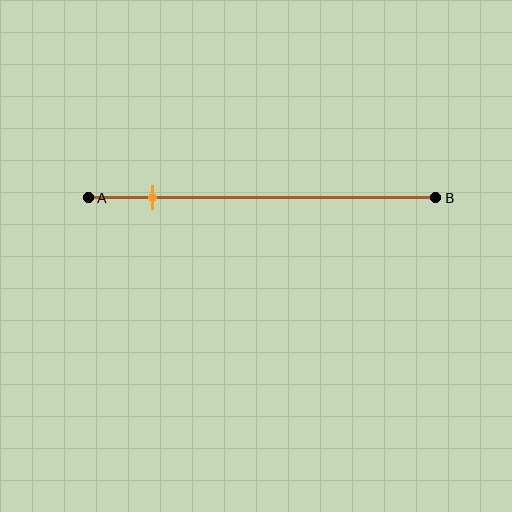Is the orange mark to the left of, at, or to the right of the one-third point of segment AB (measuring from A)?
The orange mark is to the left of the one-third point of segment AB.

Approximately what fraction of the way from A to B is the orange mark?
The orange mark is approximately 20% of the way from A to B.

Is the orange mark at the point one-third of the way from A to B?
No, the mark is at about 20% from A, not at the 33% one-third point.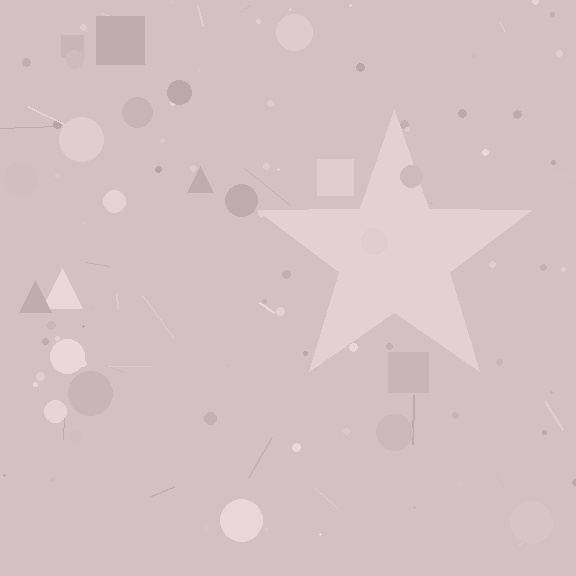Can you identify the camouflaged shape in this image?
The camouflaged shape is a star.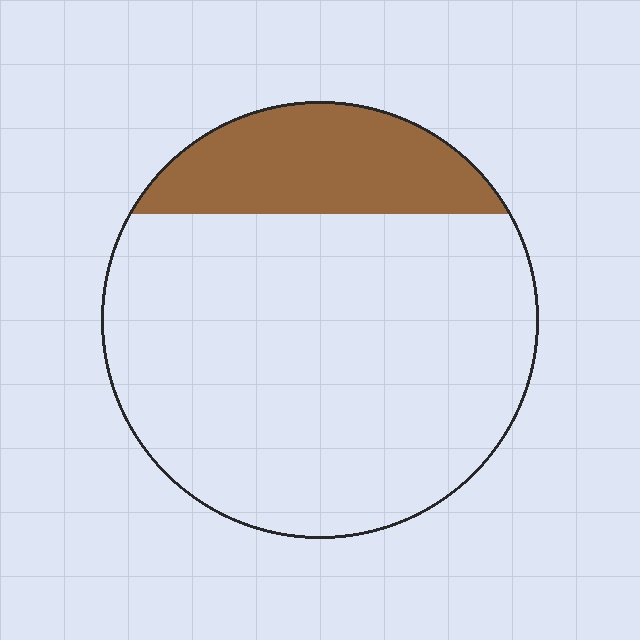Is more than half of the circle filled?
No.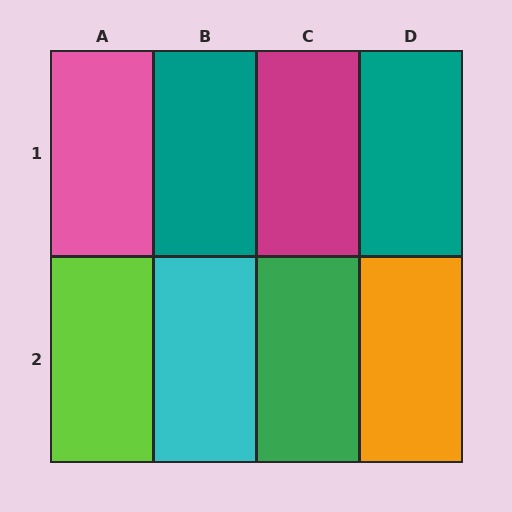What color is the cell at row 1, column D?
Teal.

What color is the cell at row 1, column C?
Magenta.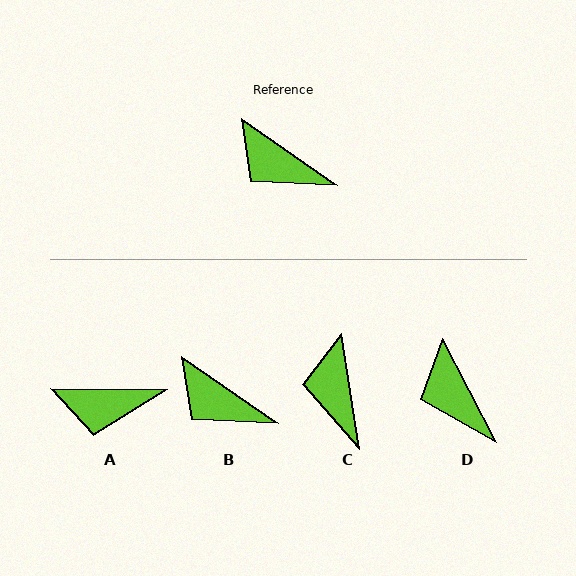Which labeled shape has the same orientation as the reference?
B.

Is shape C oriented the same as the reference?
No, it is off by about 46 degrees.